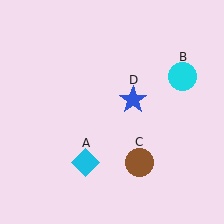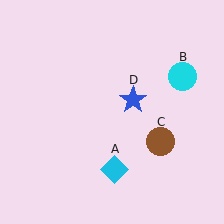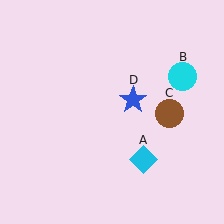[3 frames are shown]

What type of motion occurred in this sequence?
The cyan diamond (object A), brown circle (object C) rotated counterclockwise around the center of the scene.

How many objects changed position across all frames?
2 objects changed position: cyan diamond (object A), brown circle (object C).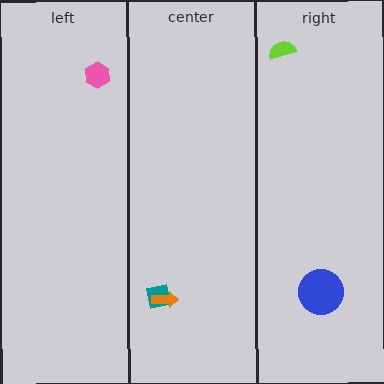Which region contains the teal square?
The center region.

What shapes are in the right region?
The blue circle, the lime semicircle.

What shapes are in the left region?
The pink hexagon.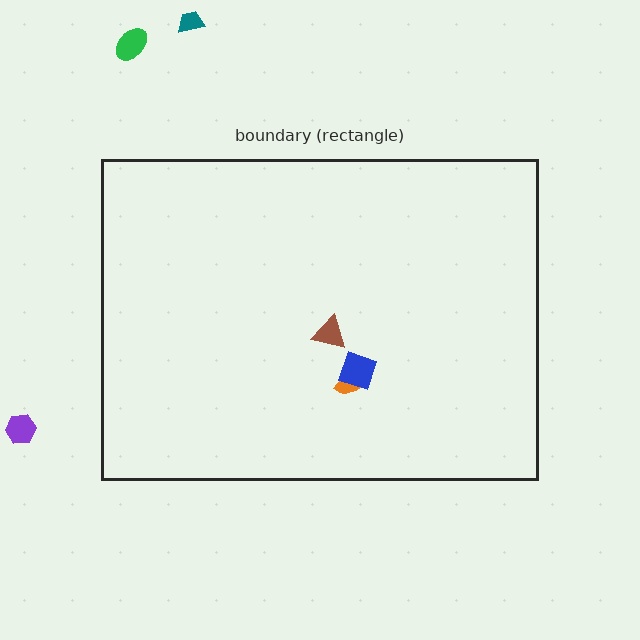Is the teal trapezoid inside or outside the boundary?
Outside.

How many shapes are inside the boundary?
3 inside, 3 outside.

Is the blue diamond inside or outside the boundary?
Inside.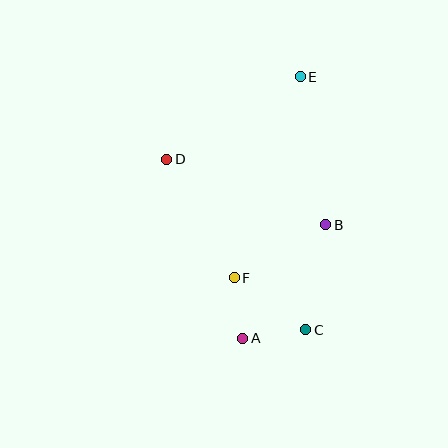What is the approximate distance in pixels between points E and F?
The distance between E and F is approximately 212 pixels.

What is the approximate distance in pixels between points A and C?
The distance between A and C is approximately 63 pixels.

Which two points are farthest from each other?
Points A and E are farthest from each other.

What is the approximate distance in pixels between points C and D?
The distance between C and D is approximately 220 pixels.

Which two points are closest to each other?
Points A and F are closest to each other.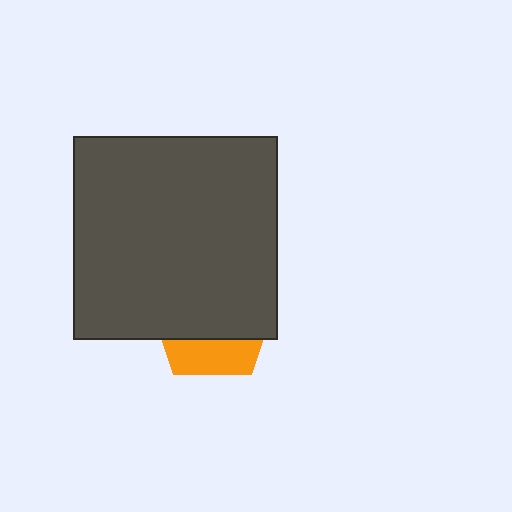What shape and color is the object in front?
The object in front is a dark gray square.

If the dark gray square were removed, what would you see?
You would see the complete orange pentagon.